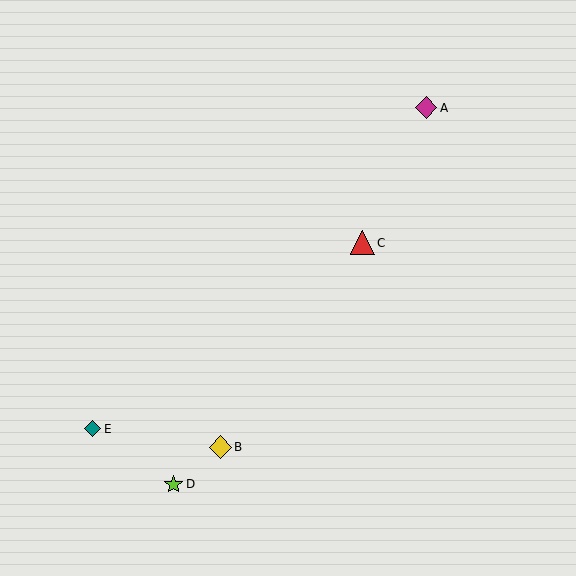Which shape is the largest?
The red triangle (labeled C) is the largest.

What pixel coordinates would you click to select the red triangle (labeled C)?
Click at (363, 243) to select the red triangle C.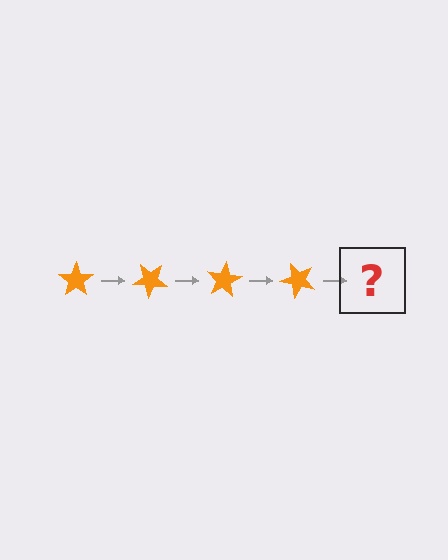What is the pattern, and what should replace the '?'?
The pattern is that the star rotates 40 degrees each step. The '?' should be an orange star rotated 160 degrees.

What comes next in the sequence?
The next element should be an orange star rotated 160 degrees.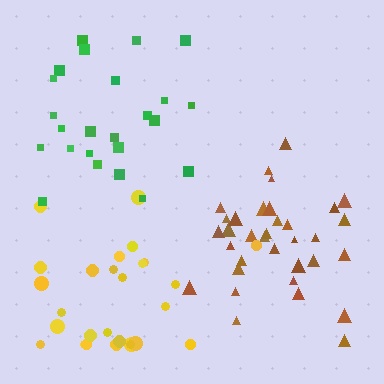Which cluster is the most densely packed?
Brown.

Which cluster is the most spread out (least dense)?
Yellow.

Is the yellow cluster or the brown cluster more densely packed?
Brown.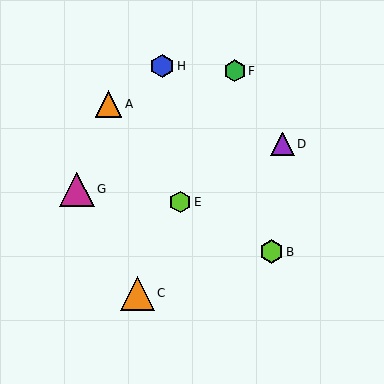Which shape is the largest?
The magenta triangle (labeled G) is the largest.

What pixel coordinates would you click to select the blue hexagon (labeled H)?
Click at (162, 66) to select the blue hexagon H.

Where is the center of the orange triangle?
The center of the orange triangle is at (137, 293).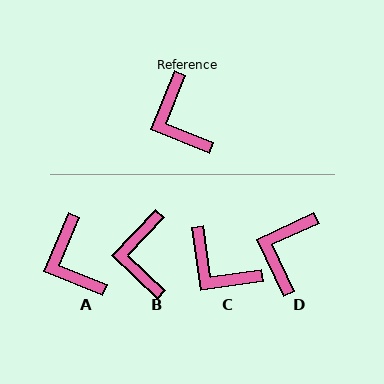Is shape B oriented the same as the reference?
No, it is off by about 22 degrees.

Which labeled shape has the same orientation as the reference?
A.